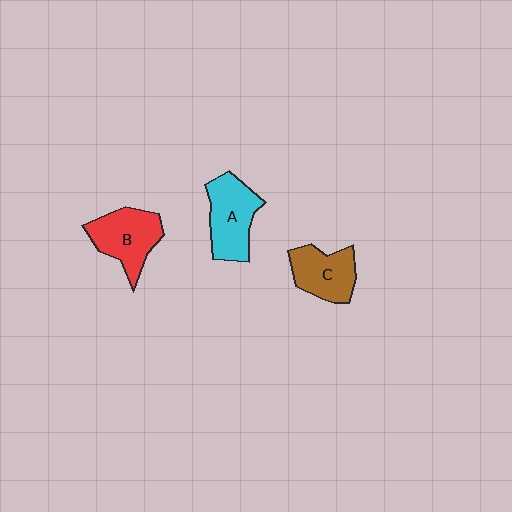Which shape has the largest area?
Shape A (cyan).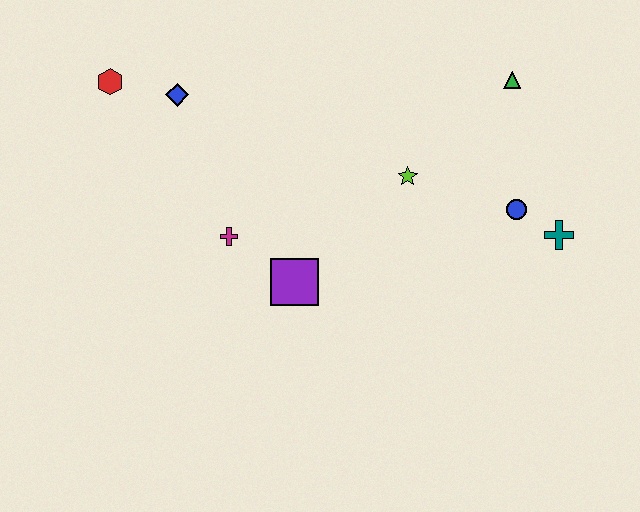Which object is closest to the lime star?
The blue circle is closest to the lime star.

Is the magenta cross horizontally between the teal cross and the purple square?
No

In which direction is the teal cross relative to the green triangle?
The teal cross is below the green triangle.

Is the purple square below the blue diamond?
Yes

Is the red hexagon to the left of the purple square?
Yes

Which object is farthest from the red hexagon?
The teal cross is farthest from the red hexagon.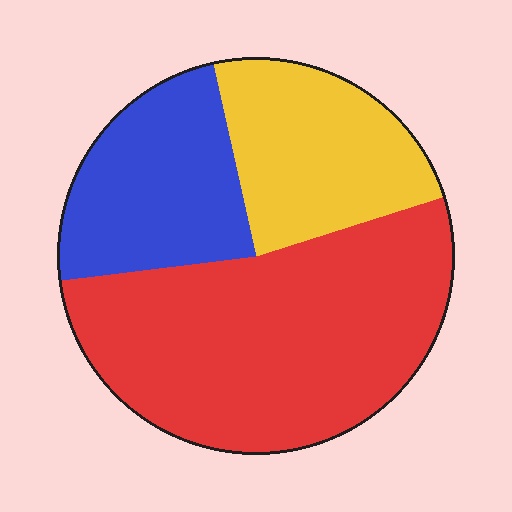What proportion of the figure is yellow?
Yellow covers about 25% of the figure.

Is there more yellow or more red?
Red.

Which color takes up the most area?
Red, at roughly 55%.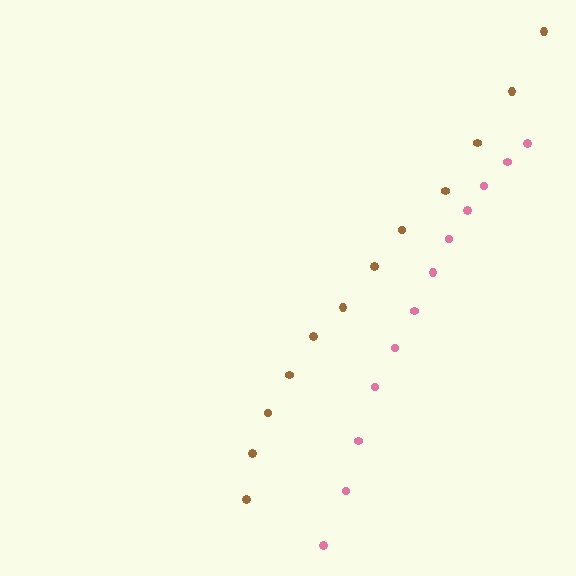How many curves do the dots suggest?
There are 2 distinct paths.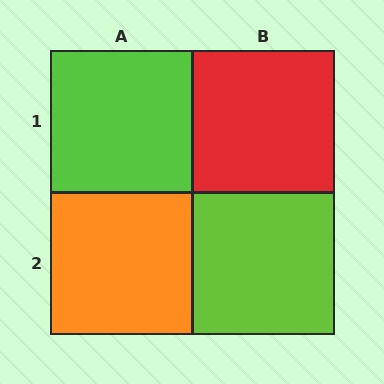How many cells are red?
1 cell is red.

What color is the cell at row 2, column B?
Lime.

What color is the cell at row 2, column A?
Orange.